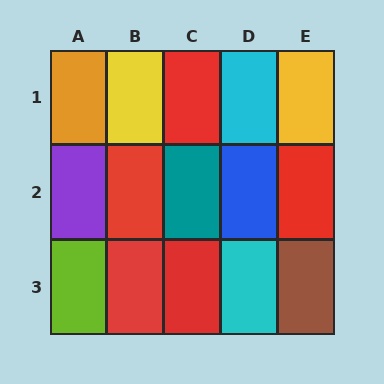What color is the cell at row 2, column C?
Teal.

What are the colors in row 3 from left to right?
Lime, red, red, cyan, brown.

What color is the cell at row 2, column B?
Red.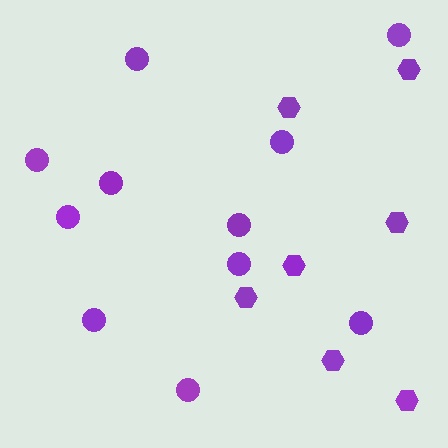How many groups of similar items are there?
There are 2 groups: one group of hexagons (7) and one group of circles (11).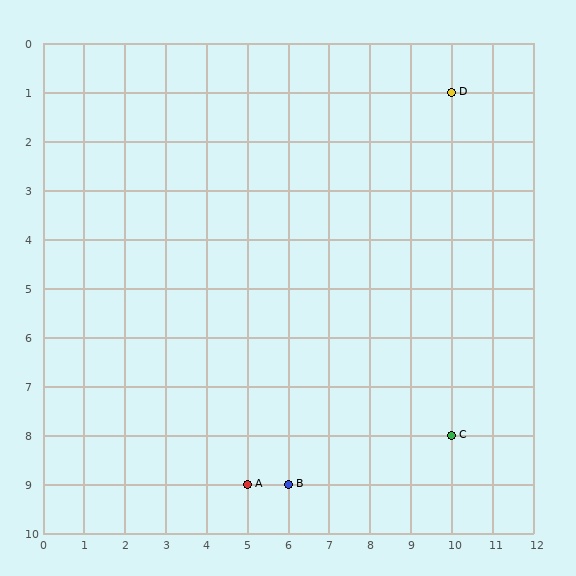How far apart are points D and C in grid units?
Points D and C are 7 rows apart.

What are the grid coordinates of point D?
Point D is at grid coordinates (10, 1).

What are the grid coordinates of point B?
Point B is at grid coordinates (6, 9).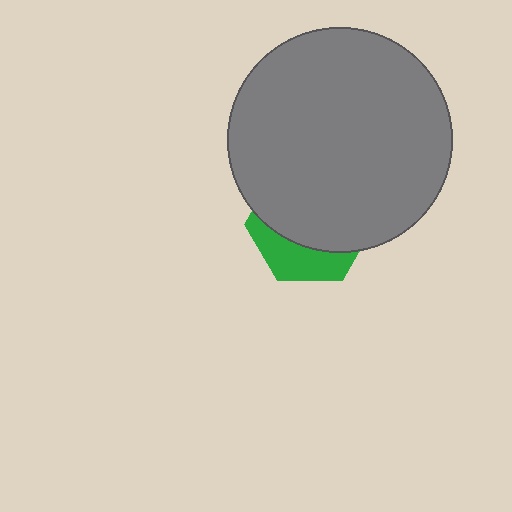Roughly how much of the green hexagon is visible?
A small part of it is visible (roughly 31%).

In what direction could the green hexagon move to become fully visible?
The green hexagon could move down. That would shift it out from behind the gray circle entirely.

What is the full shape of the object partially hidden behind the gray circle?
The partially hidden object is a green hexagon.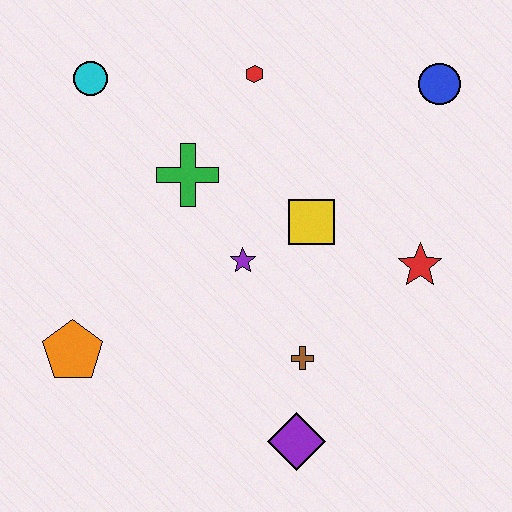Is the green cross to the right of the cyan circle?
Yes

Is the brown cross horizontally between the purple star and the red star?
Yes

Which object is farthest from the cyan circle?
The purple diamond is farthest from the cyan circle.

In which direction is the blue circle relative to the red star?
The blue circle is above the red star.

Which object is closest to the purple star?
The yellow square is closest to the purple star.